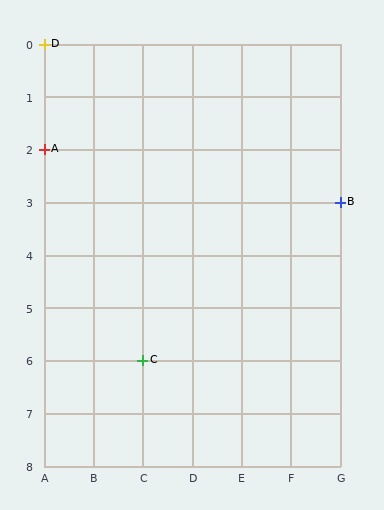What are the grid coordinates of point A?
Point A is at grid coordinates (A, 2).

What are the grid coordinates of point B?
Point B is at grid coordinates (G, 3).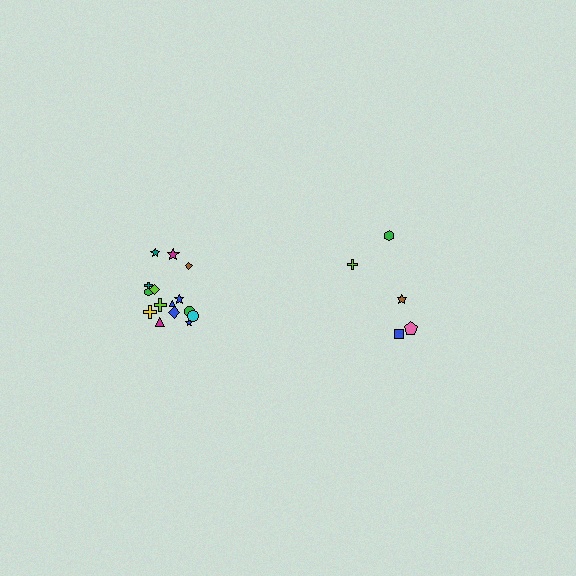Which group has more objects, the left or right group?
The left group.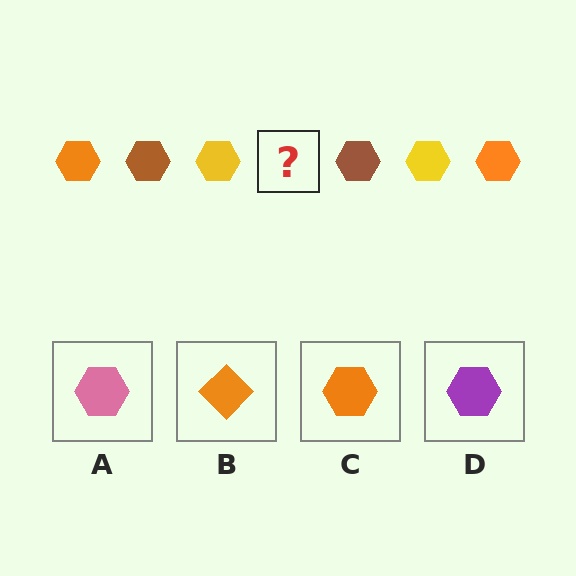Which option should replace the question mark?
Option C.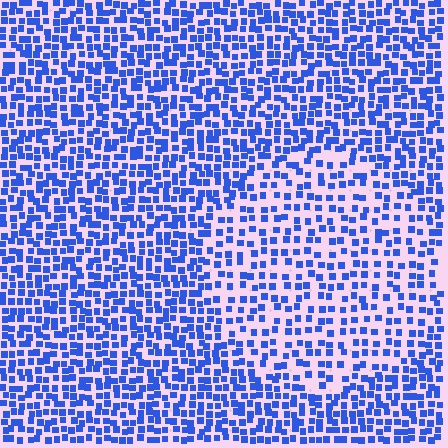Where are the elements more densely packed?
The elements are more densely packed outside the circle boundary.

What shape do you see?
I see a circle.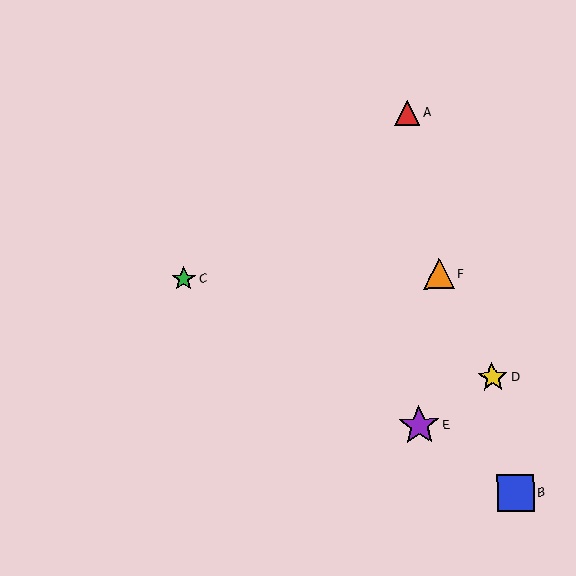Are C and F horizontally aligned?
Yes, both are at y≈279.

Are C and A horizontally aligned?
No, C is at y≈279 and A is at y≈113.